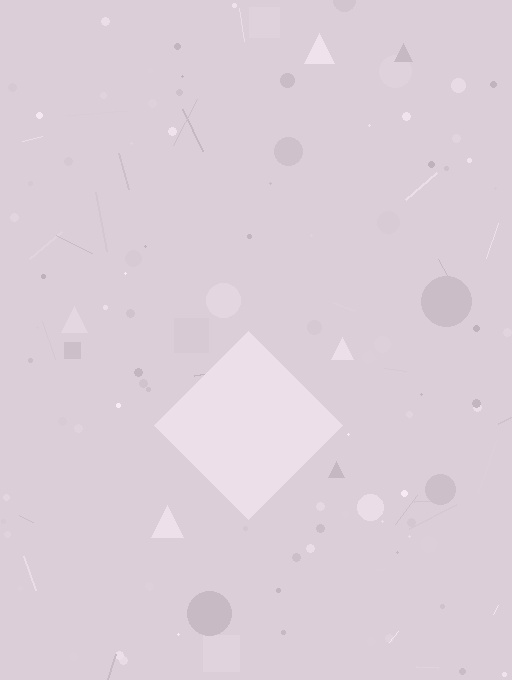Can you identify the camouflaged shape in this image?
The camouflaged shape is a diamond.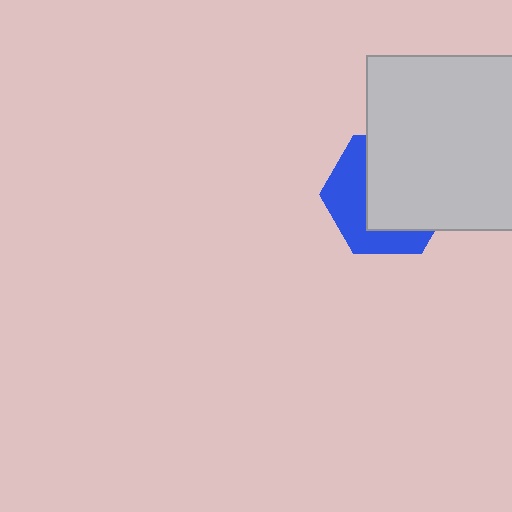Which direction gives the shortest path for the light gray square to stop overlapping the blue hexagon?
Moving toward the upper-right gives the shortest separation.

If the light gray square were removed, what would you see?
You would see the complete blue hexagon.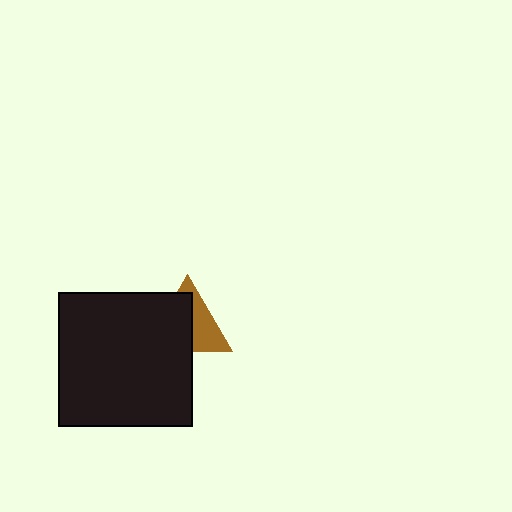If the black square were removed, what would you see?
You would see the complete brown triangle.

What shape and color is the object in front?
The object in front is a black square.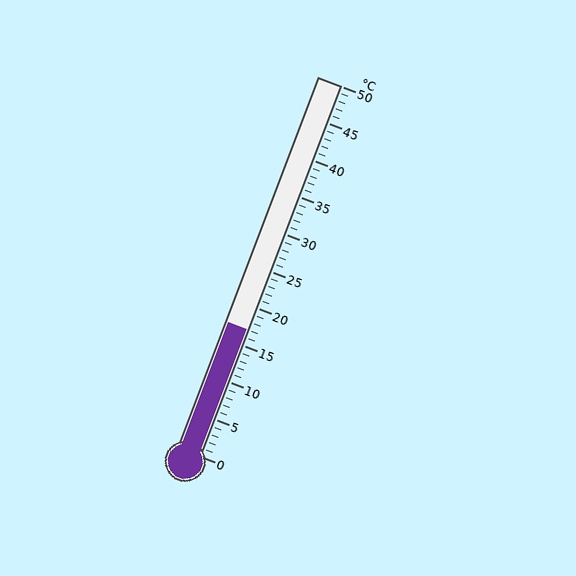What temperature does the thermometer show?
The thermometer shows approximately 17°C.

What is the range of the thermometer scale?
The thermometer scale ranges from 0°C to 50°C.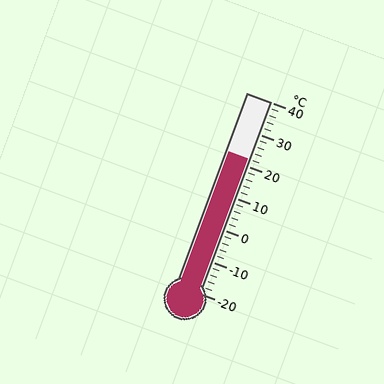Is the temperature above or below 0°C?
The temperature is above 0°C.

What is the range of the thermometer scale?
The thermometer scale ranges from -20°C to 40°C.